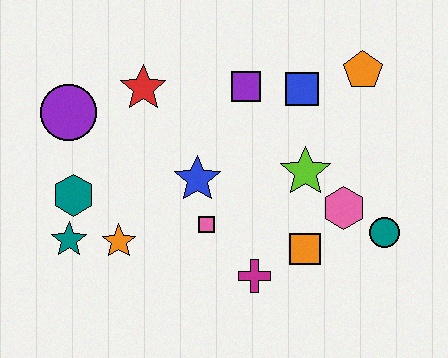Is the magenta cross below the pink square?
Yes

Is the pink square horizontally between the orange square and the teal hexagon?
Yes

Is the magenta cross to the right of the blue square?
No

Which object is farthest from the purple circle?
The teal circle is farthest from the purple circle.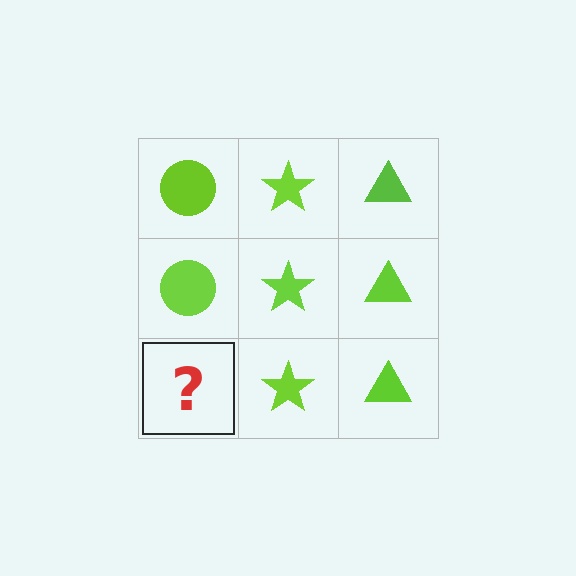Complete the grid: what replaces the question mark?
The question mark should be replaced with a lime circle.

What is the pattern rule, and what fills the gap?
The rule is that each column has a consistent shape. The gap should be filled with a lime circle.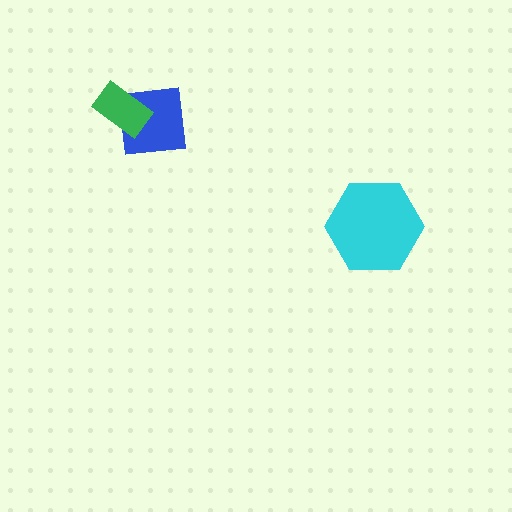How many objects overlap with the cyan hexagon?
0 objects overlap with the cyan hexagon.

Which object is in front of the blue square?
The green rectangle is in front of the blue square.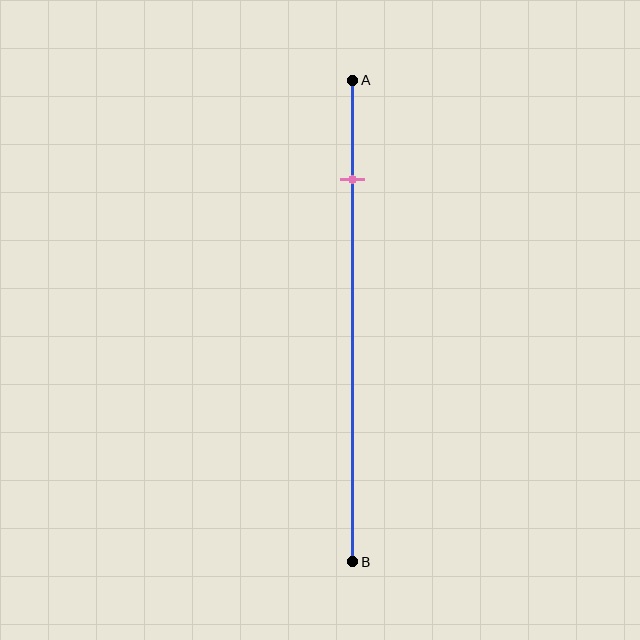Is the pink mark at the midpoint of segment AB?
No, the mark is at about 20% from A, not at the 50% midpoint.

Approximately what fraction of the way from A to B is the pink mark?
The pink mark is approximately 20% of the way from A to B.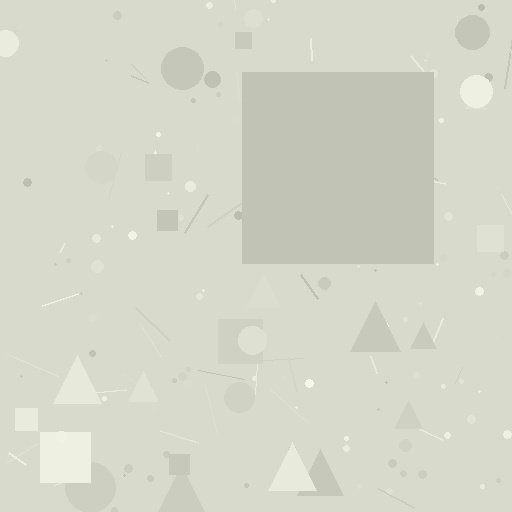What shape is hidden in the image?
A square is hidden in the image.